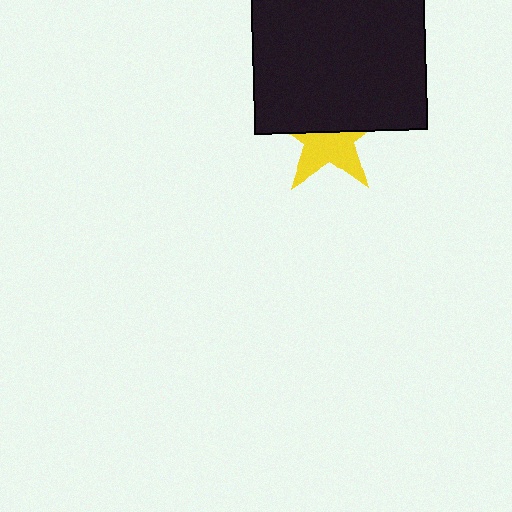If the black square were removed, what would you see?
You would see the complete yellow star.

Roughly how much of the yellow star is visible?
About half of it is visible (roughly 49%).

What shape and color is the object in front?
The object in front is a black square.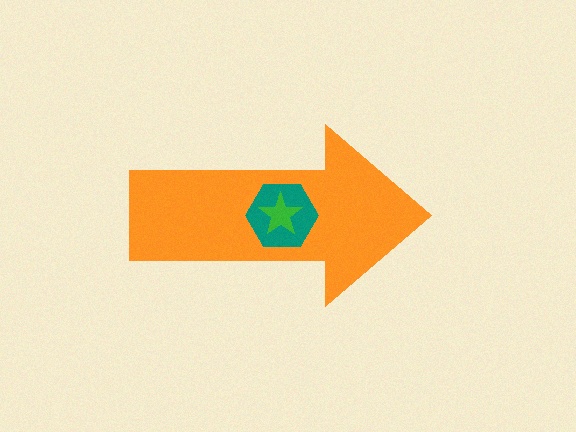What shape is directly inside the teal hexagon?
The green star.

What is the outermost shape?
The orange arrow.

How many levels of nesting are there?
3.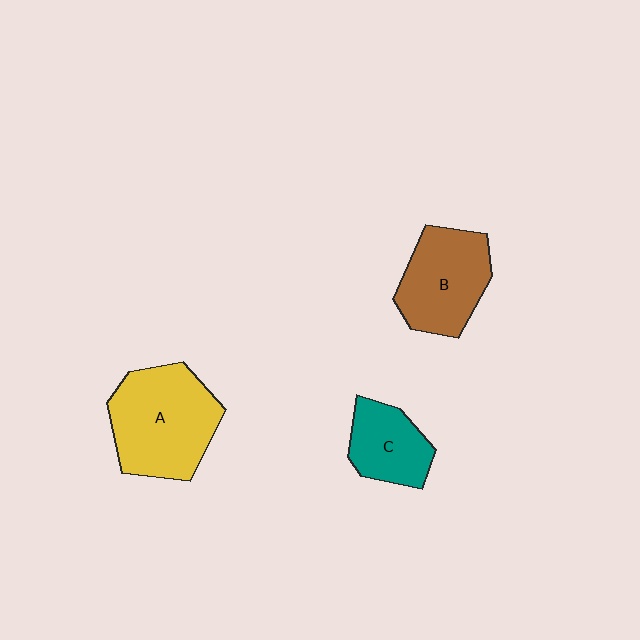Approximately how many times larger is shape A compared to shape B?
Approximately 1.3 times.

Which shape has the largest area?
Shape A (yellow).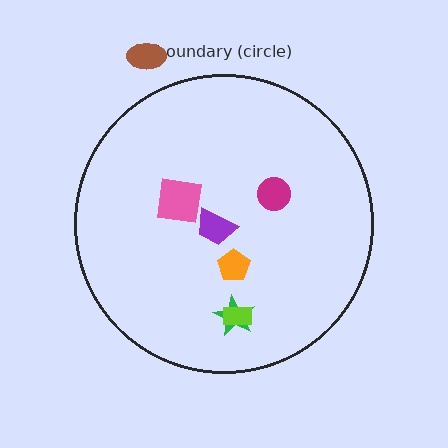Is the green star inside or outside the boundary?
Inside.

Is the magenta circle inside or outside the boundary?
Inside.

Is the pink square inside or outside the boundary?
Inside.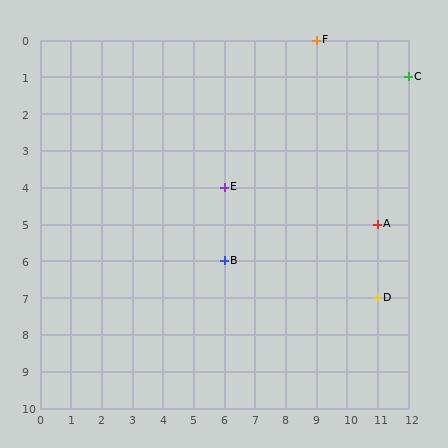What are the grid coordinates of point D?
Point D is at grid coordinates (11, 7).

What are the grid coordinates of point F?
Point F is at grid coordinates (9, 0).